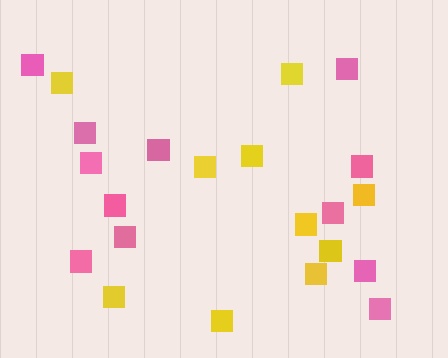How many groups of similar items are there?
There are 2 groups: one group of yellow squares (10) and one group of pink squares (12).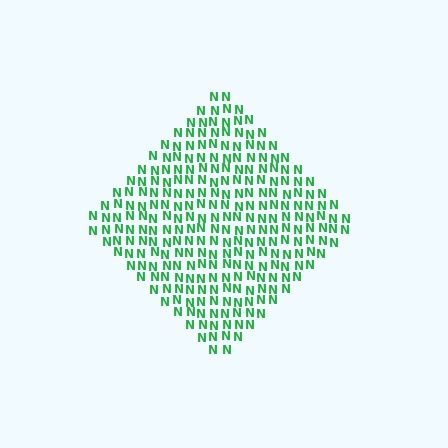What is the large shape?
The large shape is a diamond.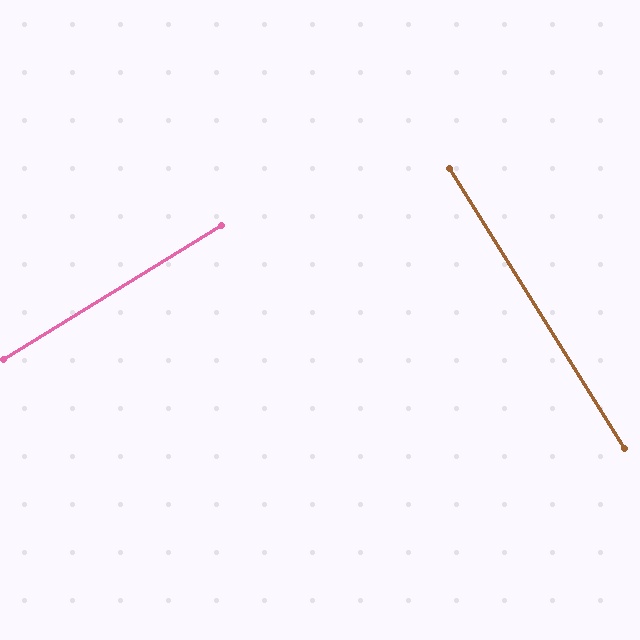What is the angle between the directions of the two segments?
Approximately 90 degrees.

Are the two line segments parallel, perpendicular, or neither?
Perpendicular — they meet at approximately 90°.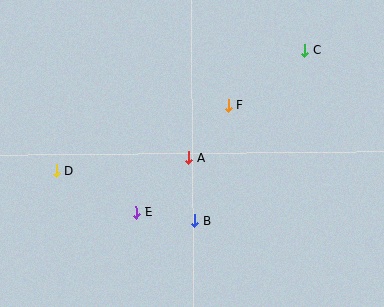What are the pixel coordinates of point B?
Point B is at (195, 221).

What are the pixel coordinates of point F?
Point F is at (228, 105).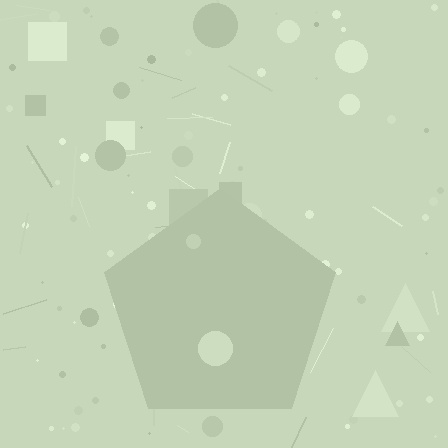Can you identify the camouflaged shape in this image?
The camouflaged shape is a pentagon.